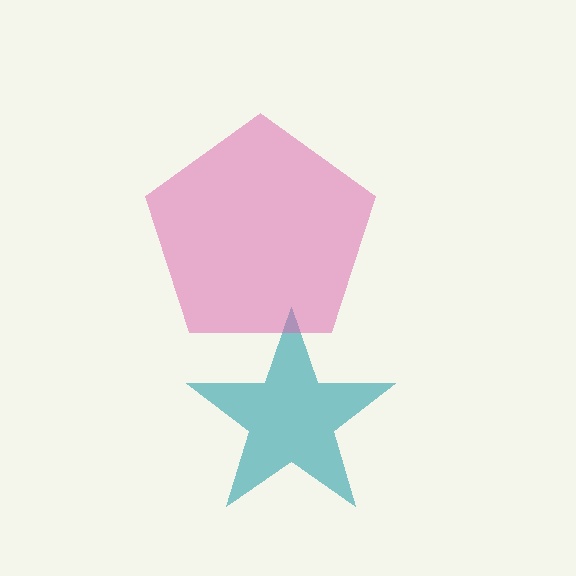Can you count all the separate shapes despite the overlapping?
Yes, there are 2 separate shapes.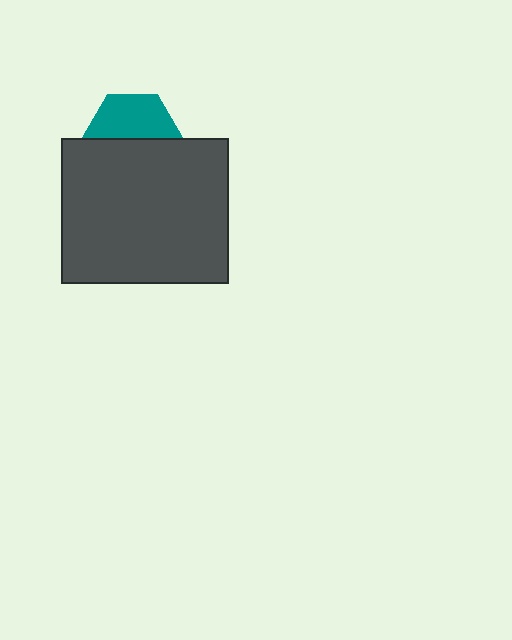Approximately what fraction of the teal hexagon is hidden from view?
Roughly 50% of the teal hexagon is hidden behind the dark gray rectangle.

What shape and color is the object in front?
The object in front is a dark gray rectangle.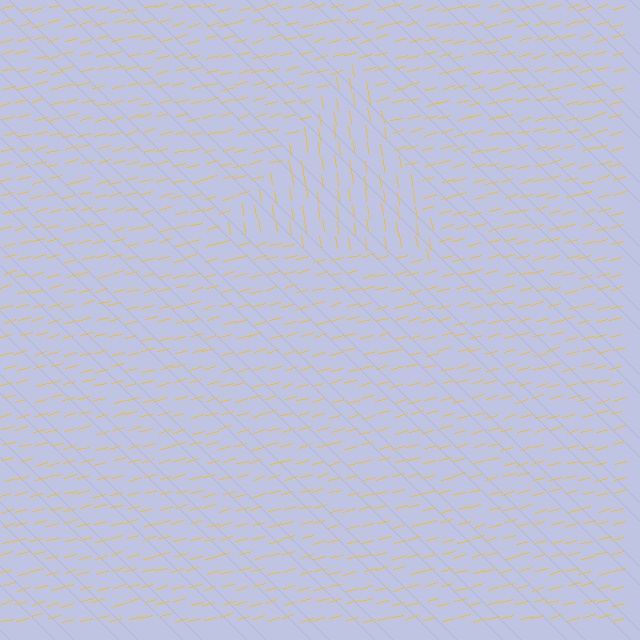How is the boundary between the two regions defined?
The boundary is defined purely by a change in line orientation (approximately 83 degrees difference). All lines are the same color and thickness.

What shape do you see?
I see a triangle.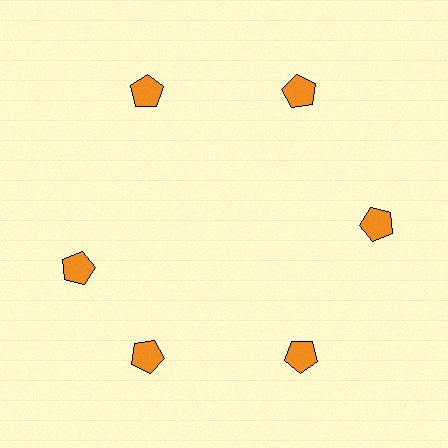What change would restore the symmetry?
The symmetry would be restored by rotating it back into even spacing with its neighbors so that all 6 pentagons sit at equal angles and equal distance from the center.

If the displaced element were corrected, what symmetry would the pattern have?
It would have 6-fold rotational symmetry — the pattern would map onto itself every 60 degrees.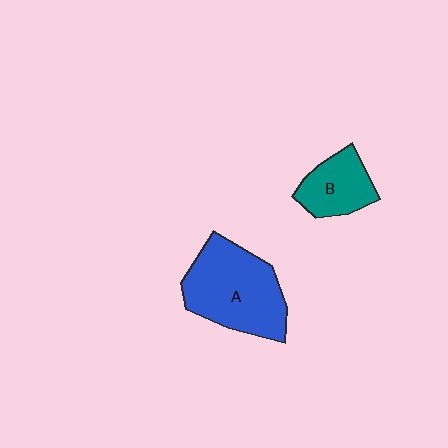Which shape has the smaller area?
Shape B (teal).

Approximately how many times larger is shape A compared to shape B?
Approximately 1.9 times.